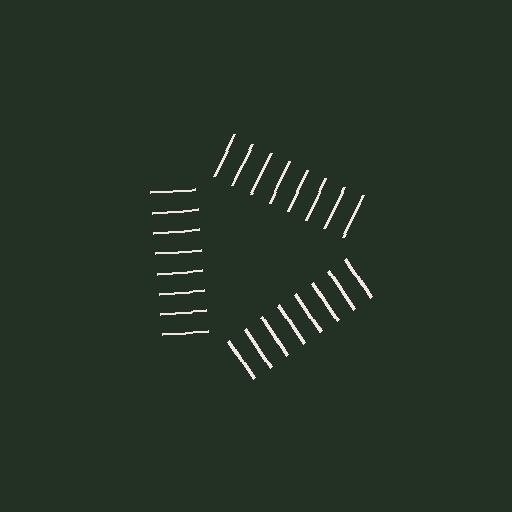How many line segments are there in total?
24 — 8 along each of the 3 edges.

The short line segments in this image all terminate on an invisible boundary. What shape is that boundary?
An illusory triangle — the line segments terminate on its edges but no continuous stroke is drawn.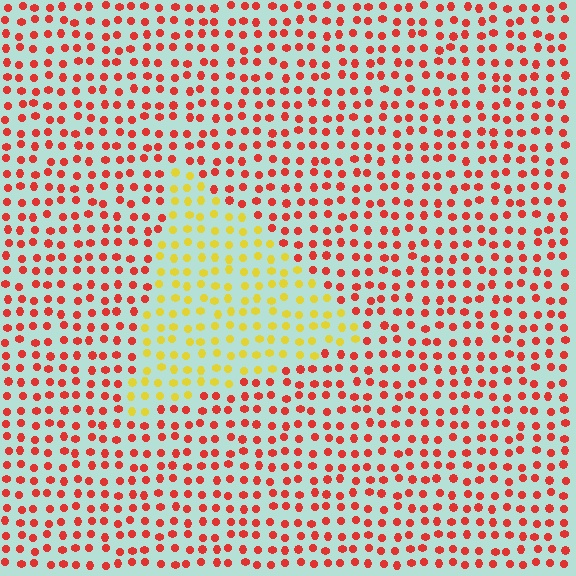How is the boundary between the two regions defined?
The boundary is defined purely by a slight shift in hue (about 55 degrees). Spacing, size, and orientation are identical on both sides.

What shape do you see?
I see a triangle.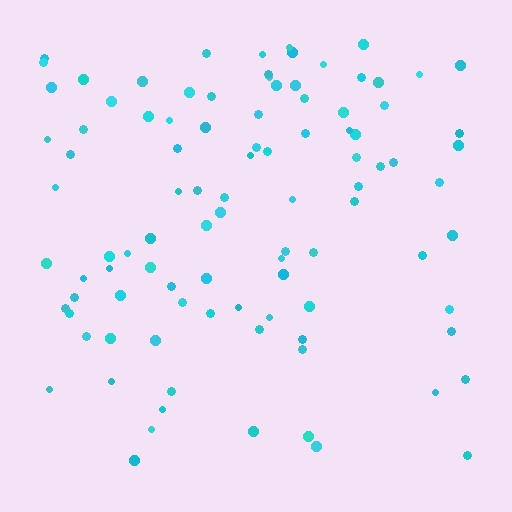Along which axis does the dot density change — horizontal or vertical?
Vertical.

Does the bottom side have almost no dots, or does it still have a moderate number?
Still a moderate number, just noticeably fewer than the top.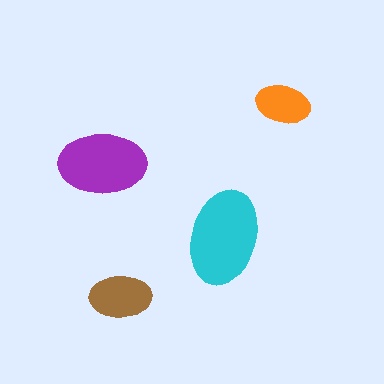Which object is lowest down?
The brown ellipse is bottommost.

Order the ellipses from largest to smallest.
the cyan one, the purple one, the brown one, the orange one.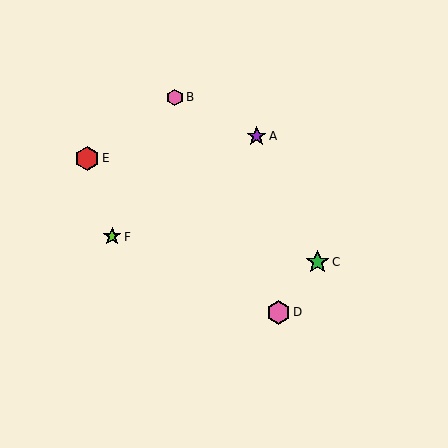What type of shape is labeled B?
Shape B is a pink hexagon.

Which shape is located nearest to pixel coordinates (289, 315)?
The pink hexagon (labeled D) at (278, 312) is nearest to that location.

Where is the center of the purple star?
The center of the purple star is at (257, 136).